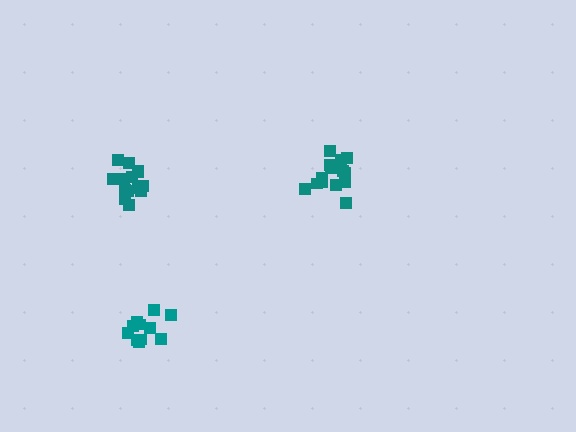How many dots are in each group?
Group 1: 14 dots, Group 2: 11 dots, Group 3: 14 dots (39 total).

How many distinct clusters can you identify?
There are 3 distinct clusters.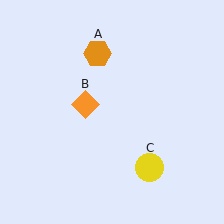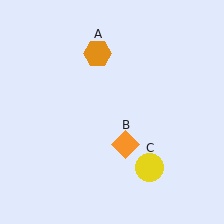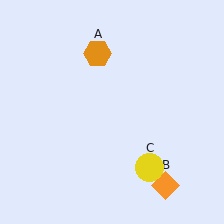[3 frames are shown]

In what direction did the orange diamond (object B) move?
The orange diamond (object B) moved down and to the right.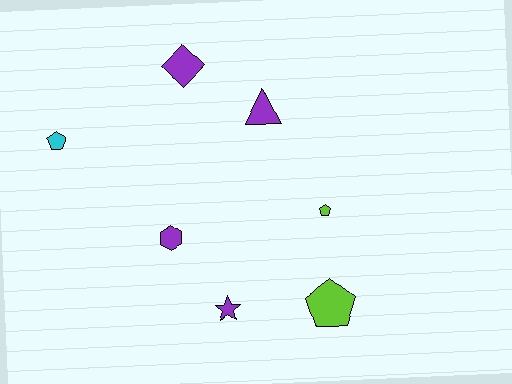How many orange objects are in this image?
There are no orange objects.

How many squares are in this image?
There are no squares.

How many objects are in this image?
There are 7 objects.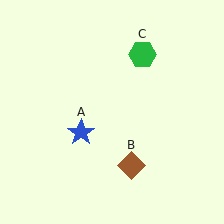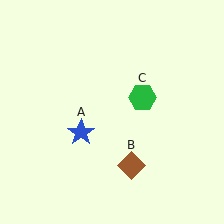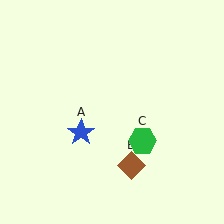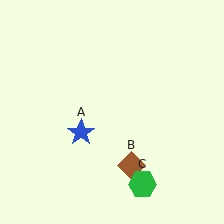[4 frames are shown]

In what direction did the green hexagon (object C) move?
The green hexagon (object C) moved down.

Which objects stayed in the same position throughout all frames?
Blue star (object A) and brown diamond (object B) remained stationary.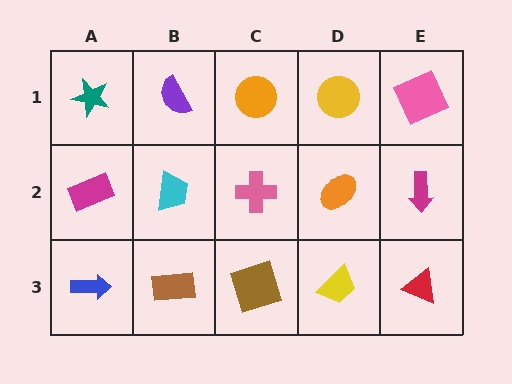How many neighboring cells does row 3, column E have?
2.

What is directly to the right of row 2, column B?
A pink cross.